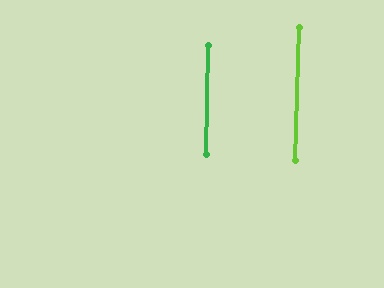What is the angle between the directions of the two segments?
Approximately 1 degree.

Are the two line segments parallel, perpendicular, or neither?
Parallel — their directions differ by only 0.7°.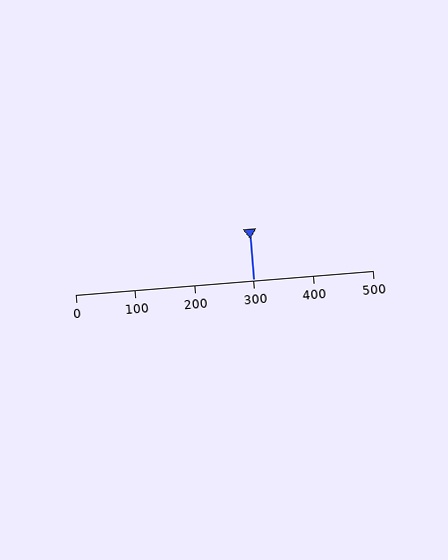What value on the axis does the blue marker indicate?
The marker indicates approximately 300.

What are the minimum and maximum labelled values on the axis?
The axis runs from 0 to 500.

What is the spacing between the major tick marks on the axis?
The major ticks are spaced 100 apart.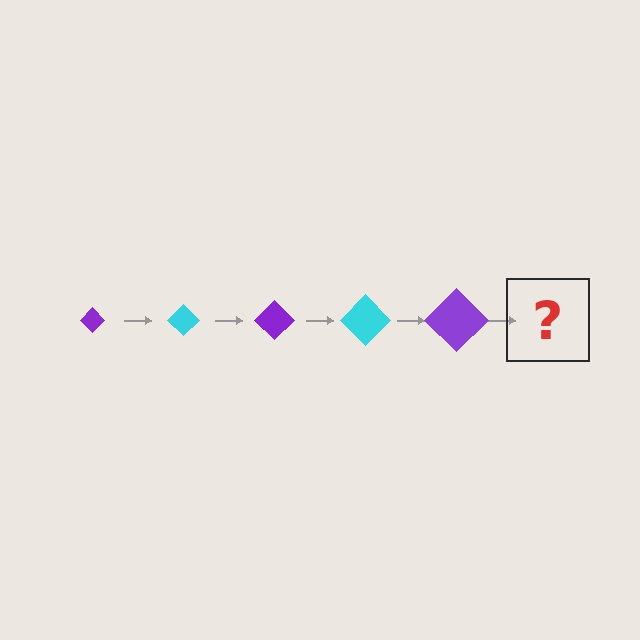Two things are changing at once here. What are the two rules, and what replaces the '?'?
The two rules are that the diamond grows larger each step and the color cycles through purple and cyan. The '?' should be a cyan diamond, larger than the previous one.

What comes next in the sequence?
The next element should be a cyan diamond, larger than the previous one.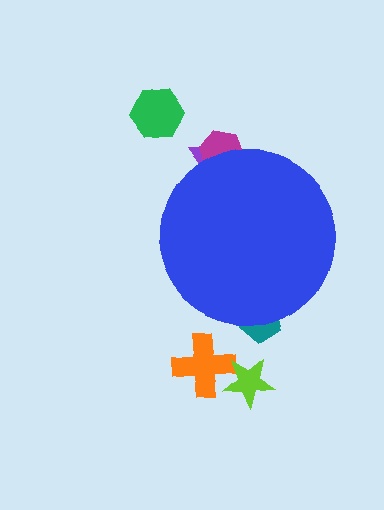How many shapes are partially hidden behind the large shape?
3 shapes are partially hidden.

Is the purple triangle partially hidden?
Yes, the purple triangle is partially hidden behind the blue circle.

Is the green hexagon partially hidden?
No, the green hexagon is fully visible.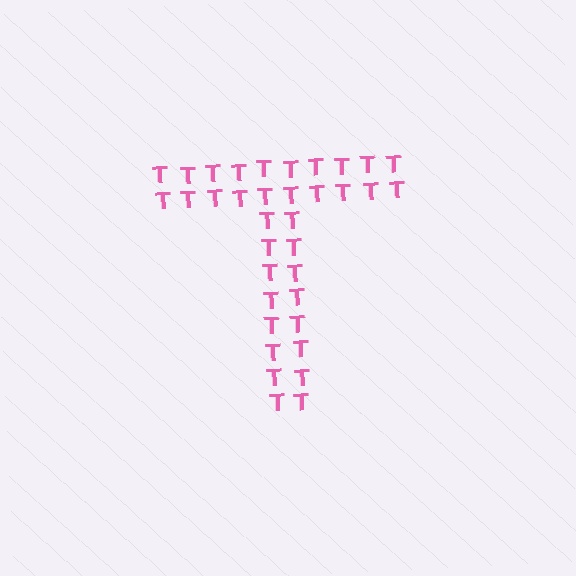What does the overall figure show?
The overall figure shows the letter T.